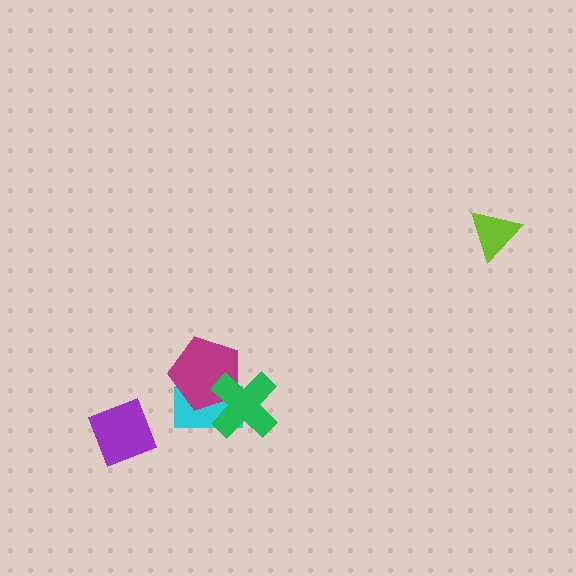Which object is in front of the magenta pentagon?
The green cross is in front of the magenta pentagon.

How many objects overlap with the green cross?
2 objects overlap with the green cross.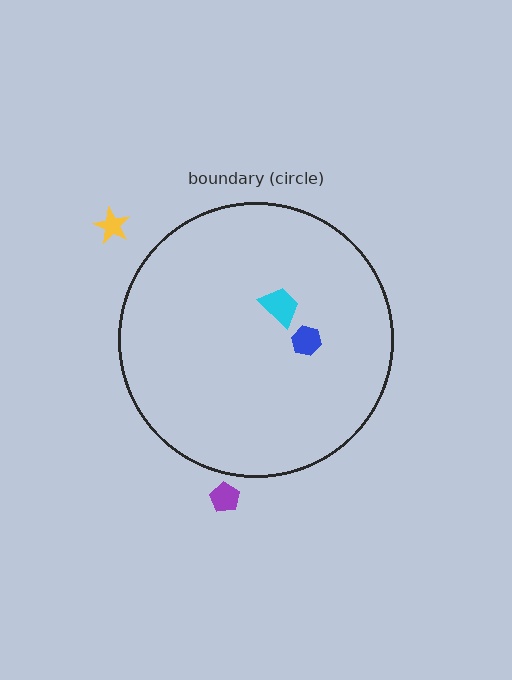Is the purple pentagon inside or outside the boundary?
Outside.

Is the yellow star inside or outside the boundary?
Outside.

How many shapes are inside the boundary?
2 inside, 2 outside.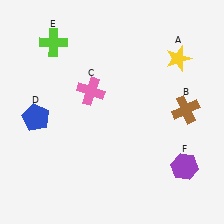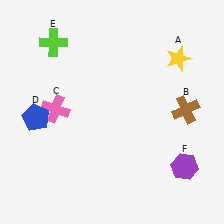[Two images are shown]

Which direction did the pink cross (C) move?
The pink cross (C) moved left.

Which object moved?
The pink cross (C) moved left.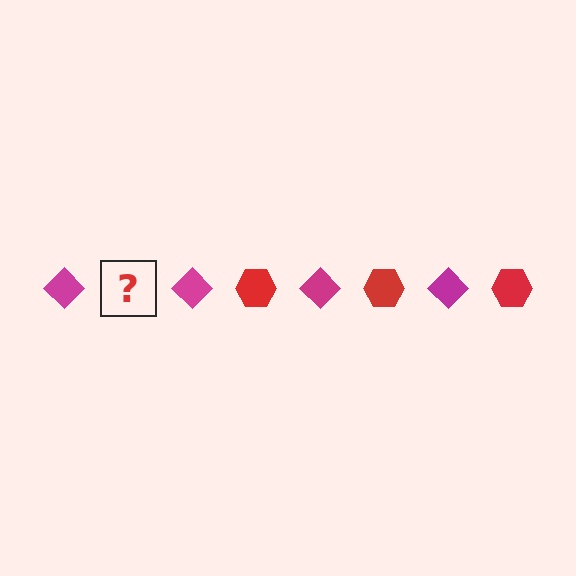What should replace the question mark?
The question mark should be replaced with a red hexagon.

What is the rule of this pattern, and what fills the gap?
The rule is that the pattern alternates between magenta diamond and red hexagon. The gap should be filled with a red hexagon.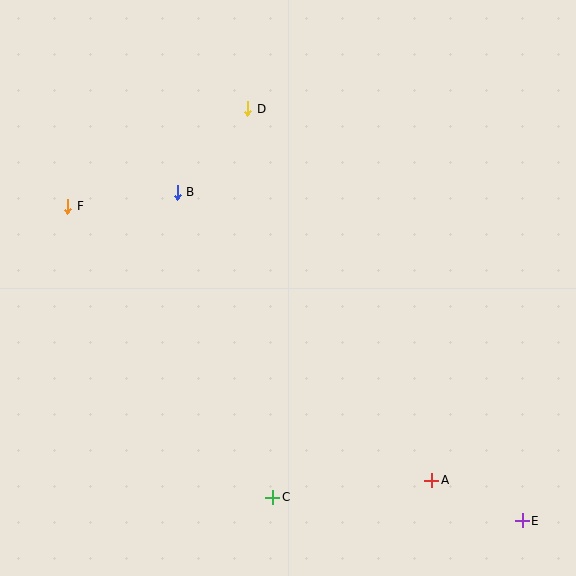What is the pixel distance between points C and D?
The distance between C and D is 389 pixels.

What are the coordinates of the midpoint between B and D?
The midpoint between B and D is at (213, 151).